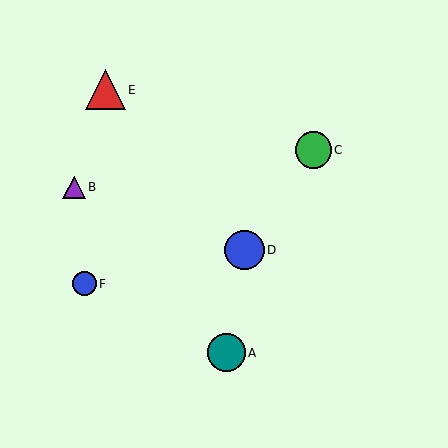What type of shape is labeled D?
Shape D is a blue circle.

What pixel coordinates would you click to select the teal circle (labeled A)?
Click at (227, 353) to select the teal circle A.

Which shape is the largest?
The red triangle (labeled E) is the largest.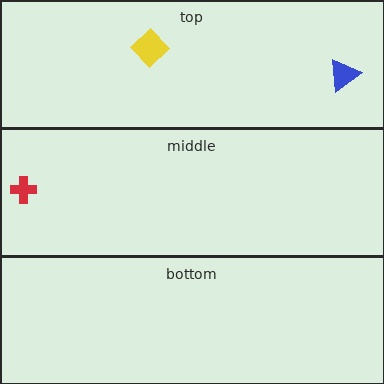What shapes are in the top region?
The blue triangle, the yellow diamond.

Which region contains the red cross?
The middle region.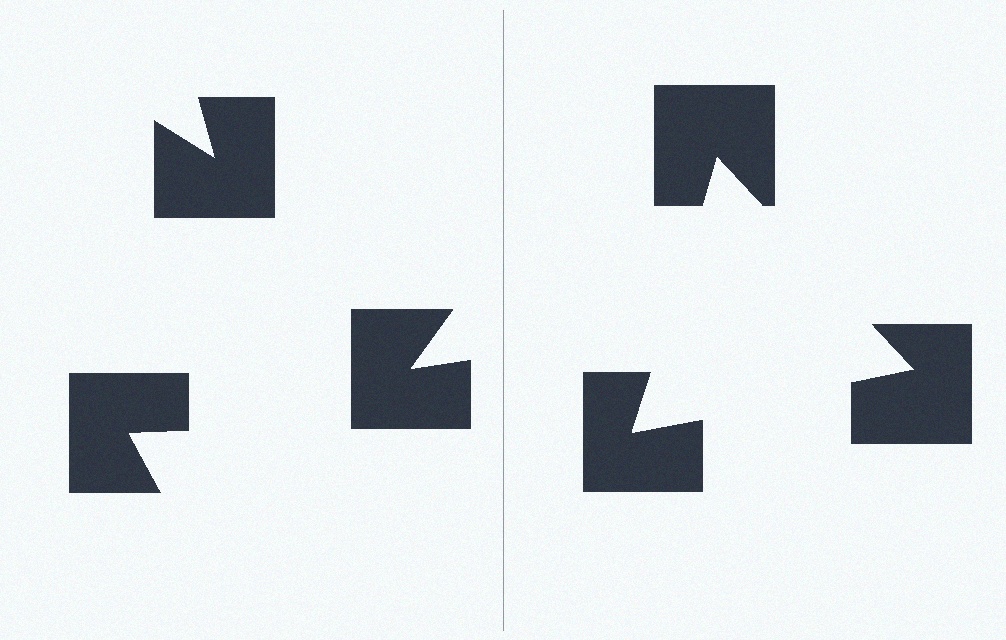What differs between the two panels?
The notched squares are positioned identically on both sides; only the wedge orientations differ. On the right they align to a triangle; on the left they are misaligned.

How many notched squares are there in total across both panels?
6 — 3 on each side.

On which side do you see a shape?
An illusory triangle appears on the right side. On the left side the wedge cuts are rotated, so no coherent shape forms.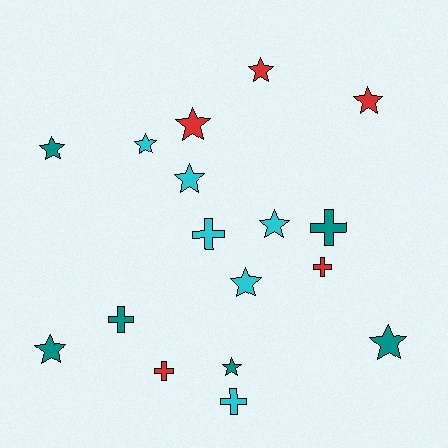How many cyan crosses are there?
There are 2 cyan crosses.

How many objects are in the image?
There are 17 objects.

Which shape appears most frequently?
Star, with 11 objects.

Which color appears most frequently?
Teal, with 6 objects.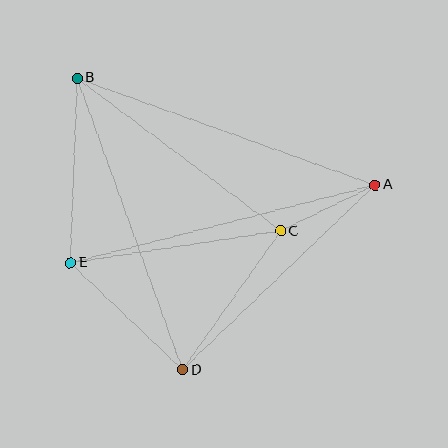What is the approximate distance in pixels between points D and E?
The distance between D and E is approximately 155 pixels.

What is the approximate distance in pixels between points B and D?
The distance between B and D is approximately 310 pixels.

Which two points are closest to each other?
Points A and C are closest to each other.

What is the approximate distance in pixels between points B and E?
The distance between B and E is approximately 185 pixels.